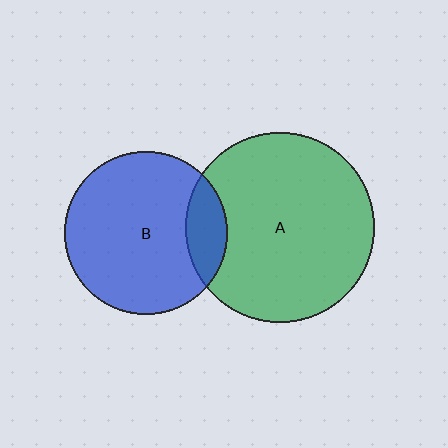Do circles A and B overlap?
Yes.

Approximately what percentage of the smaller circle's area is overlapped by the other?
Approximately 15%.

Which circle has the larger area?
Circle A (green).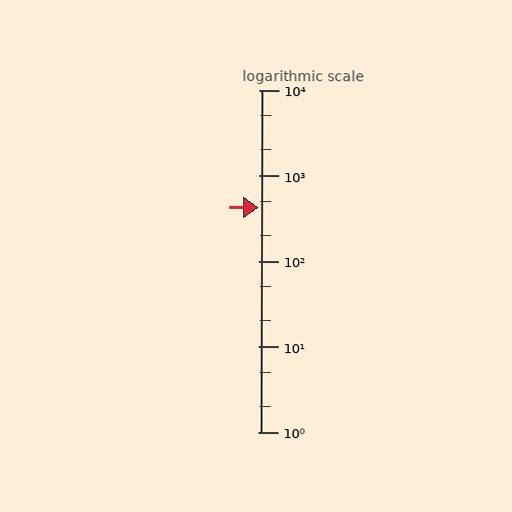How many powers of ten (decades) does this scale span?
The scale spans 4 decades, from 1 to 10000.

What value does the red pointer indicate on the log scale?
The pointer indicates approximately 420.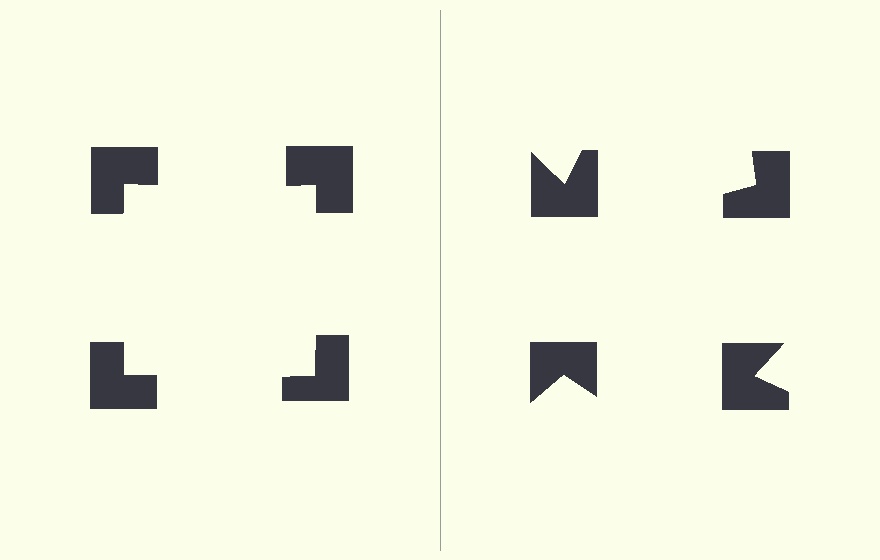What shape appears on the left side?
An illusory square.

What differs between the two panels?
The notched squares are positioned identically on both sides; only the wedge orientations differ. On the left they align to a square; on the right they are misaligned.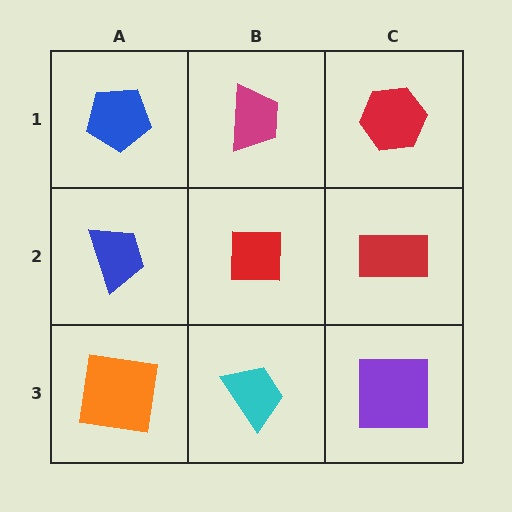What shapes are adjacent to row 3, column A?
A blue trapezoid (row 2, column A), a cyan trapezoid (row 3, column B).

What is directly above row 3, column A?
A blue trapezoid.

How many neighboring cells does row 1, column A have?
2.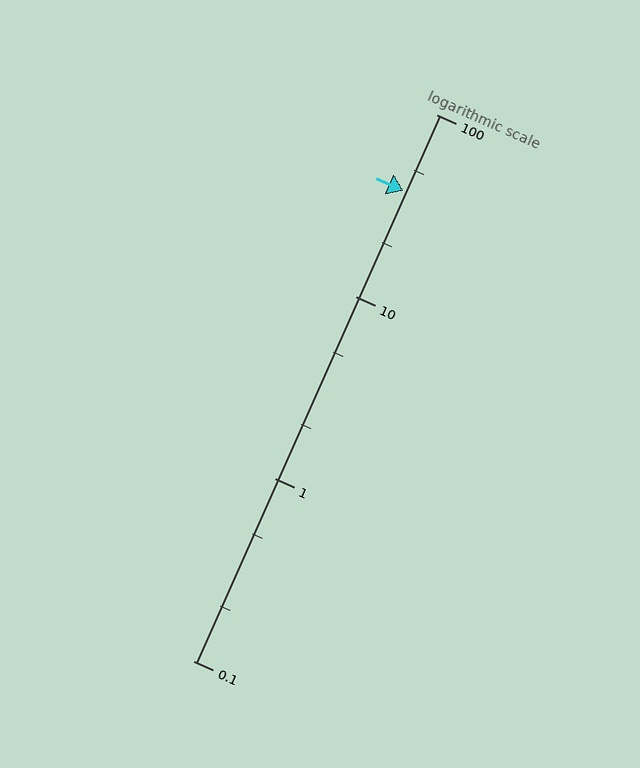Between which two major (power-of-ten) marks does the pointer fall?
The pointer is between 10 and 100.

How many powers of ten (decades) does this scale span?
The scale spans 3 decades, from 0.1 to 100.